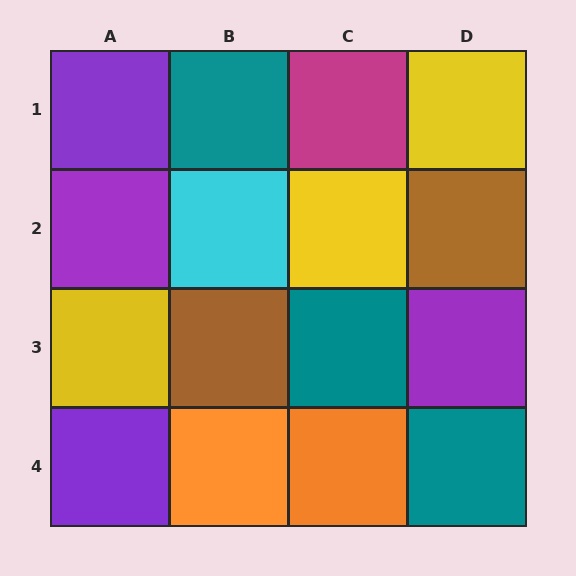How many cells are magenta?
1 cell is magenta.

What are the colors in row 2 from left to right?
Purple, cyan, yellow, brown.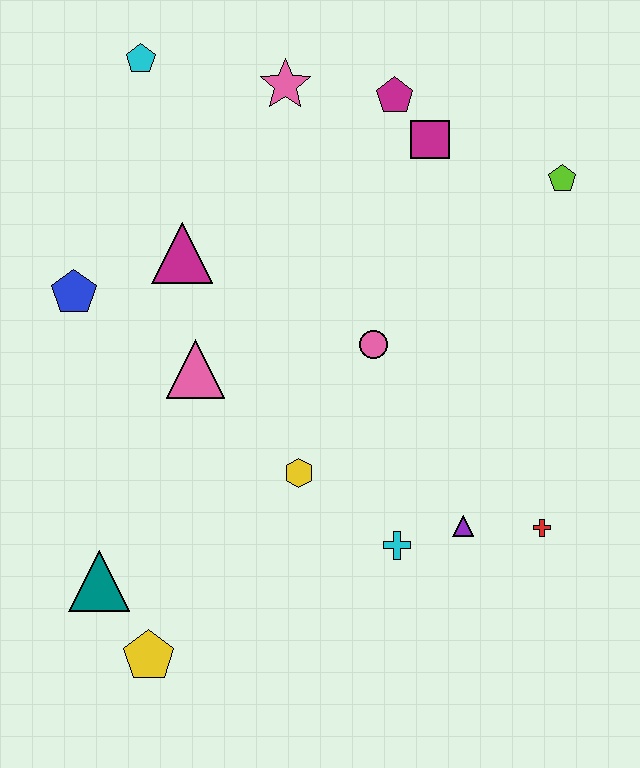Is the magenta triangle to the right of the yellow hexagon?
No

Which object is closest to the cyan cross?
The purple triangle is closest to the cyan cross.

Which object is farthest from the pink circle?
The yellow pentagon is farthest from the pink circle.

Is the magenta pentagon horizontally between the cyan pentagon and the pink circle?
No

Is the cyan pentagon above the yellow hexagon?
Yes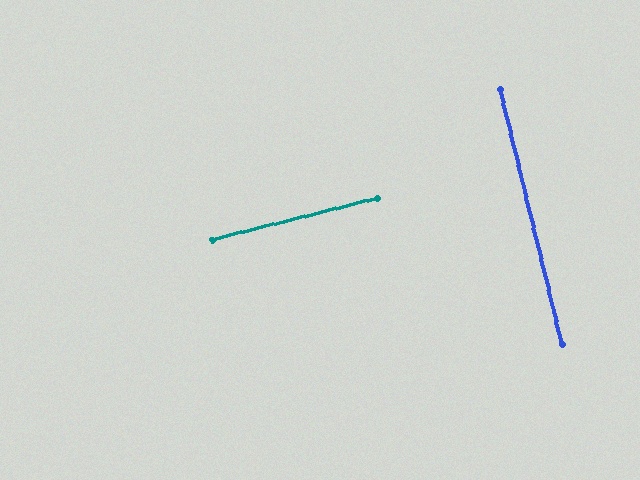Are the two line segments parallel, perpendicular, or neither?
Perpendicular — they meet at approximately 89°.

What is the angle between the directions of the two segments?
Approximately 89 degrees.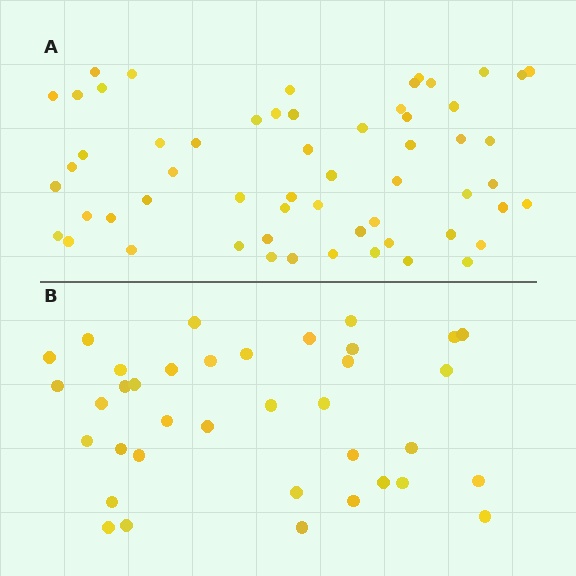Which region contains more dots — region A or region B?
Region A (the top region) has more dots.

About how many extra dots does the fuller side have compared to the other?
Region A has approximately 20 more dots than region B.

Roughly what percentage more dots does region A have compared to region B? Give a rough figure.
About 55% more.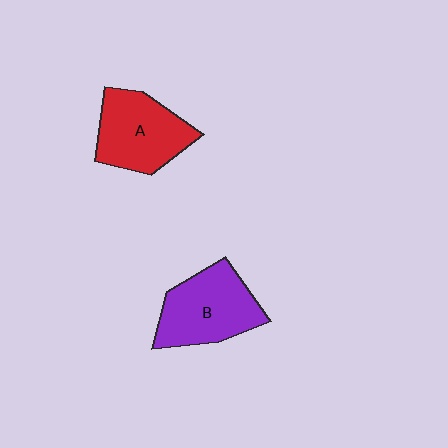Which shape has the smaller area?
Shape A (red).